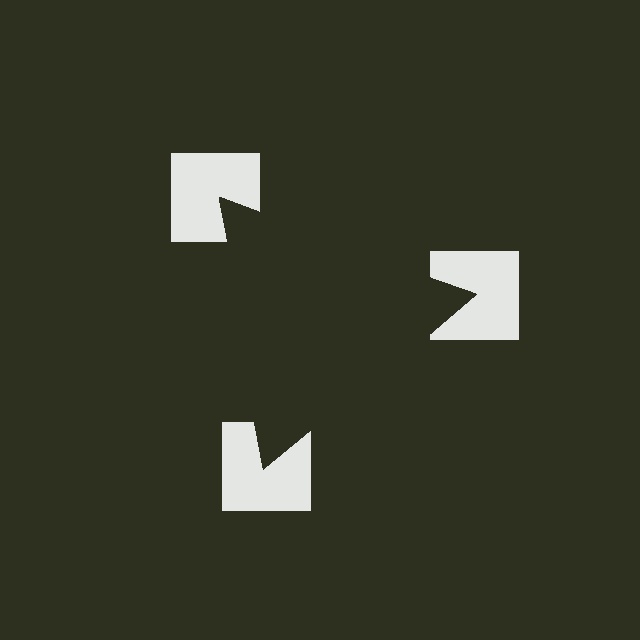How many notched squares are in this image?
There are 3 — one at each vertex of the illusory triangle.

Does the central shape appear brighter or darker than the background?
It typically appears slightly darker than the background, even though no actual brightness change is drawn.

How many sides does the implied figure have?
3 sides.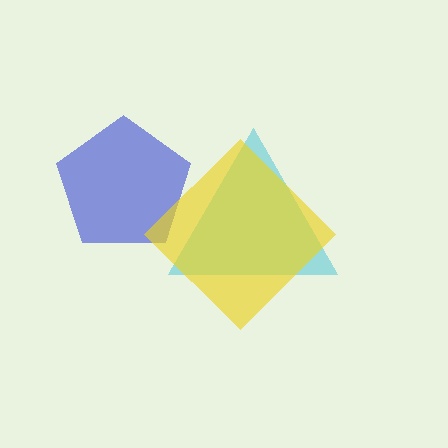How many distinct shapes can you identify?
There are 3 distinct shapes: a cyan triangle, a blue pentagon, a yellow diamond.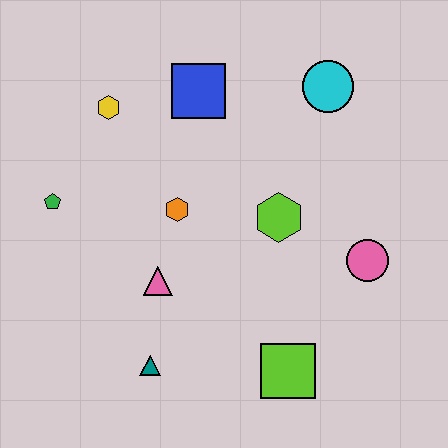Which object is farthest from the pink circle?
The green pentagon is farthest from the pink circle.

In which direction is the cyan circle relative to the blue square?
The cyan circle is to the right of the blue square.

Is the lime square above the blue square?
No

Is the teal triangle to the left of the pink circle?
Yes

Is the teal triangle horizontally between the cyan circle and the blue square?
No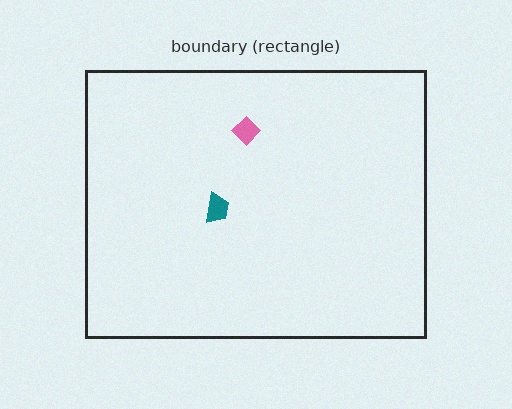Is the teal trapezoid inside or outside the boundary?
Inside.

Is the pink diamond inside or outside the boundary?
Inside.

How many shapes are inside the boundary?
2 inside, 0 outside.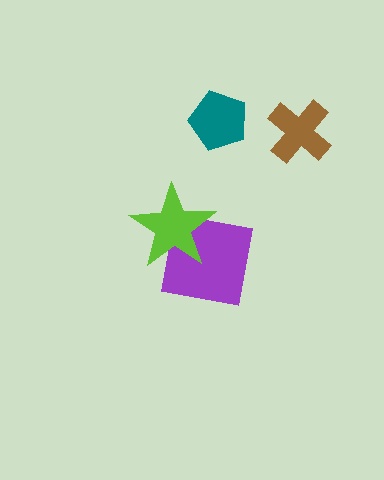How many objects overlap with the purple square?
1 object overlaps with the purple square.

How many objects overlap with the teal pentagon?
0 objects overlap with the teal pentagon.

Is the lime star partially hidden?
No, no other shape covers it.